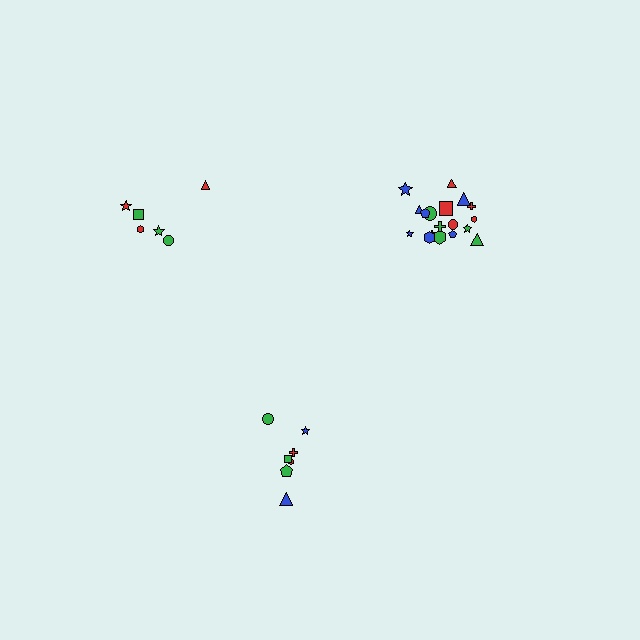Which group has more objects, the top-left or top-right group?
The top-right group.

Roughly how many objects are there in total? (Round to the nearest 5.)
Roughly 30 objects in total.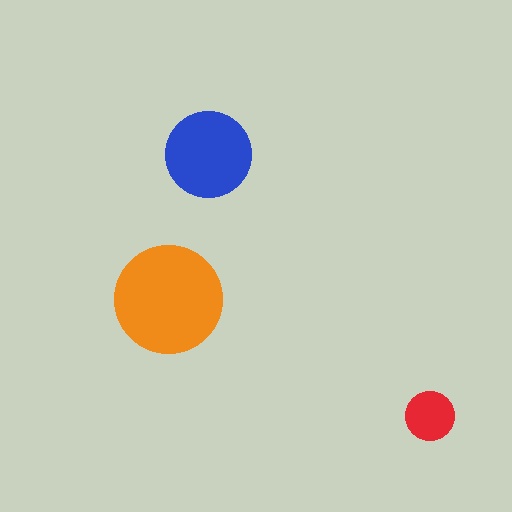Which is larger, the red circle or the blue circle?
The blue one.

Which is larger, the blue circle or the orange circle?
The orange one.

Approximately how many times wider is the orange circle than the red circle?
About 2 times wider.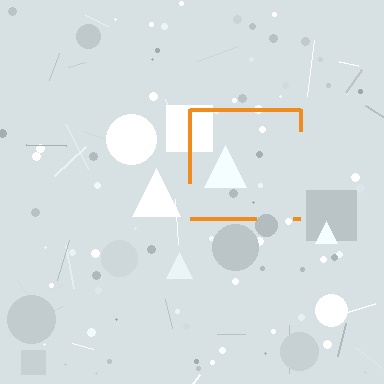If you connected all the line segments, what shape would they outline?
They would outline a square.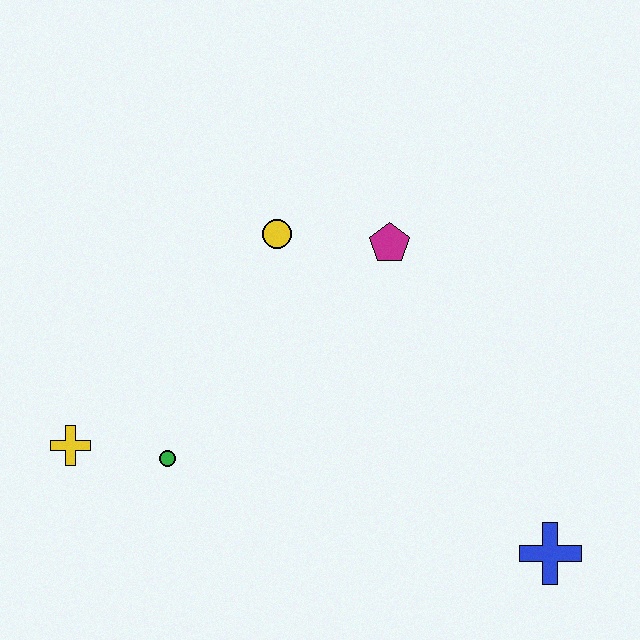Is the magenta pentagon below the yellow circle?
Yes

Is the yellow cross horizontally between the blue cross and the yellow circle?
No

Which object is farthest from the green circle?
The blue cross is farthest from the green circle.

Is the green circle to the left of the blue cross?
Yes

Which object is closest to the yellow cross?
The green circle is closest to the yellow cross.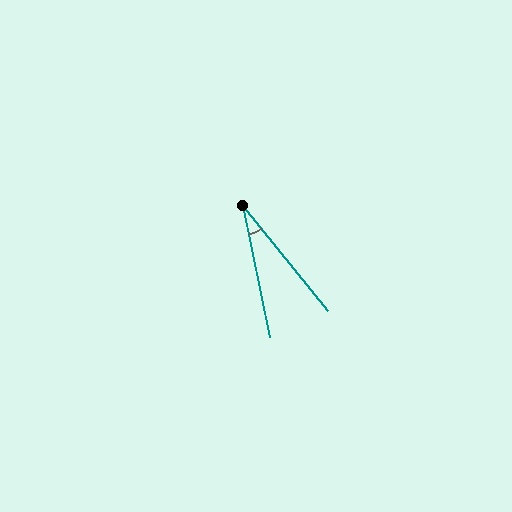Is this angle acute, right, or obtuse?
It is acute.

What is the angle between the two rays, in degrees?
Approximately 27 degrees.